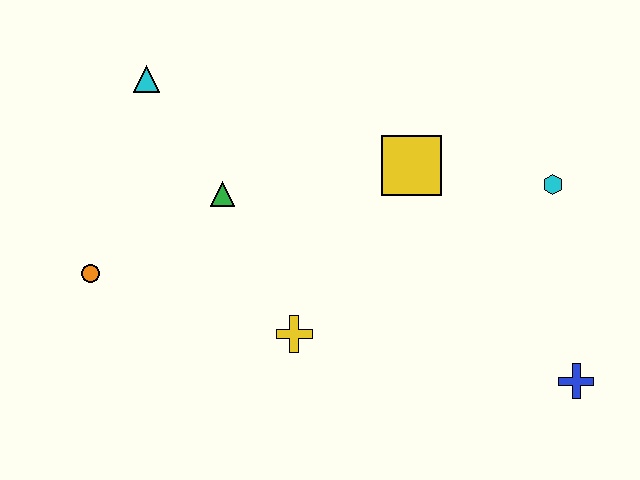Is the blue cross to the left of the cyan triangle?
No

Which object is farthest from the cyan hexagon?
The orange circle is farthest from the cyan hexagon.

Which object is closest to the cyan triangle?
The green triangle is closest to the cyan triangle.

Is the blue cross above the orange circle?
No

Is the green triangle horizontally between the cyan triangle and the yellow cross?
Yes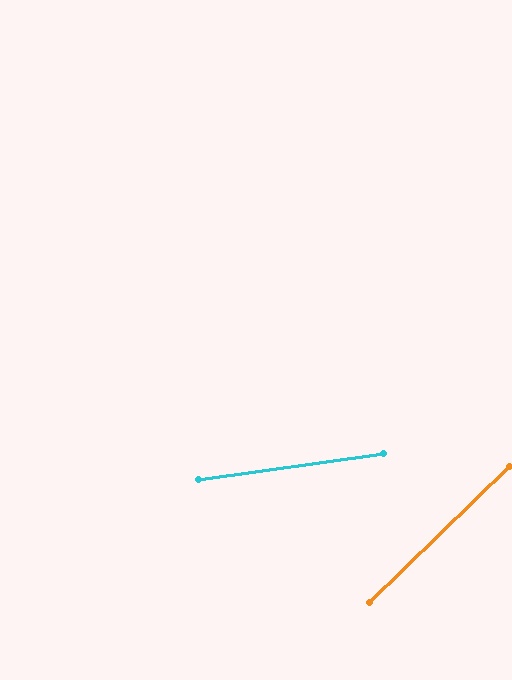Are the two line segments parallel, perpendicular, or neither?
Neither parallel nor perpendicular — they differ by about 36°.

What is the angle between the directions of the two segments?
Approximately 36 degrees.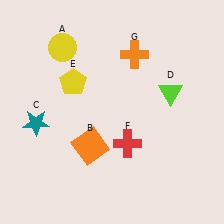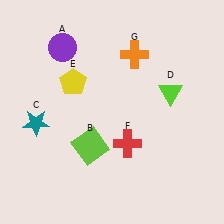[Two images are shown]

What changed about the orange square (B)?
In Image 1, B is orange. In Image 2, it changed to lime.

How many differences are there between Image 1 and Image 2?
There are 2 differences between the two images.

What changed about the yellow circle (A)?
In Image 1, A is yellow. In Image 2, it changed to purple.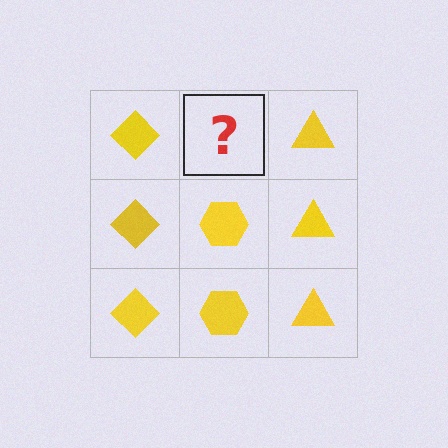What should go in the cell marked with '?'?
The missing cell should contain a yellow hexagon.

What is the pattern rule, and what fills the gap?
The rule is that each column has a consistent shape. The gap should be filled with a yellow hexagon.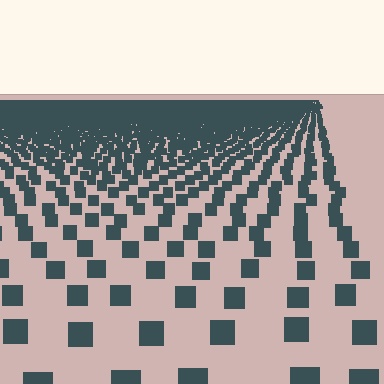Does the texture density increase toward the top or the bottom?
Density increases toward the top.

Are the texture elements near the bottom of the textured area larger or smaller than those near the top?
Larger. Near the bottom, elements are closer to the viewer and appear at a bigger on-screen size.